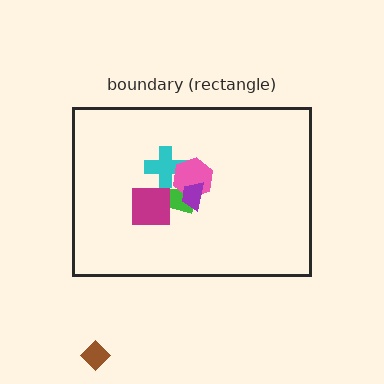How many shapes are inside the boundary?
5 inside, 1 outside.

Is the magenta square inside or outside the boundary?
Inside.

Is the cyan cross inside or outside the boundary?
Inside.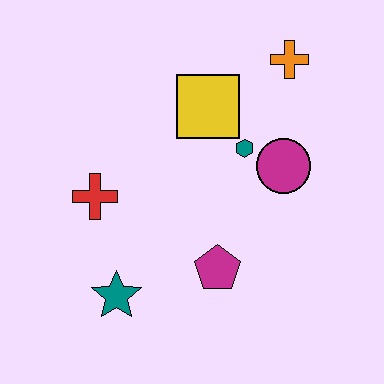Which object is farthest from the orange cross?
The teal star is farthest from the orange cross.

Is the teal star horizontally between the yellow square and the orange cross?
No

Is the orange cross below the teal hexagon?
No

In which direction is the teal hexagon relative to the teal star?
The teal hexagon is above the teal star.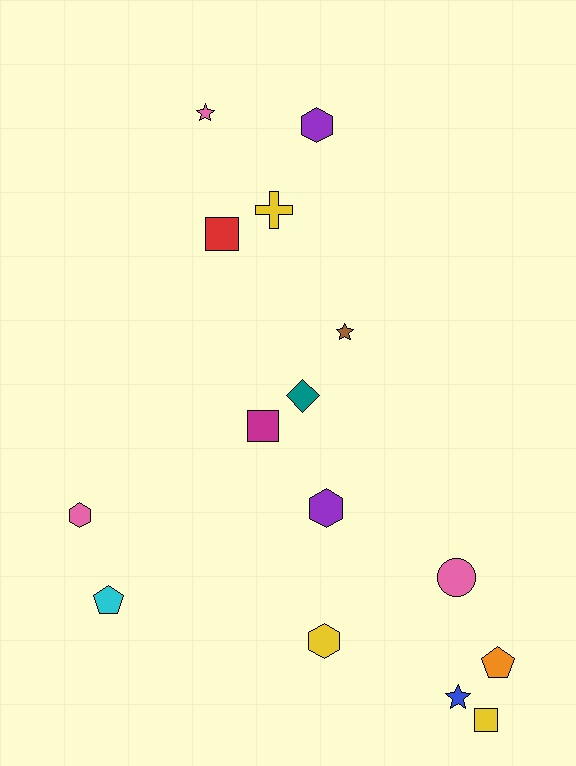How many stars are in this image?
There are 3 stars.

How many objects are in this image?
There are 15 objects.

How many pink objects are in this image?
There are 3 pink objects.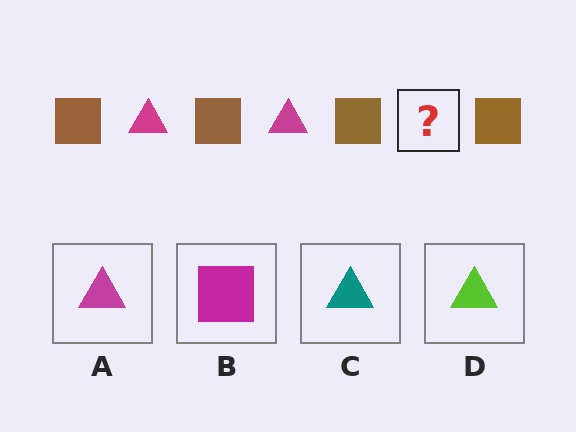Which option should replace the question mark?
Option A.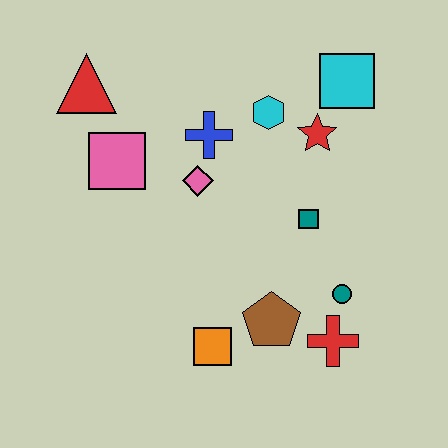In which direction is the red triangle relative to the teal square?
The red triangle is to the left of the teal square.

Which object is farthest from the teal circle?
The red triangle is farthest from the teal circle.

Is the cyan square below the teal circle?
No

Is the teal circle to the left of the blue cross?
No